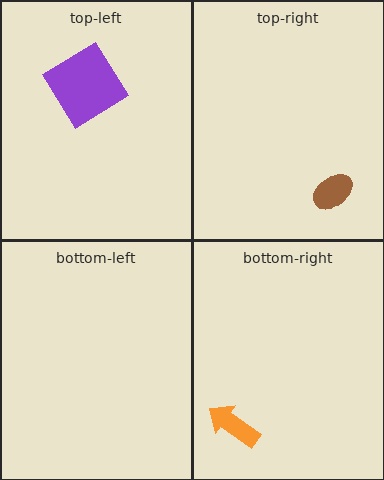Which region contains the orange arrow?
The bottom-right region.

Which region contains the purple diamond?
The top-left region.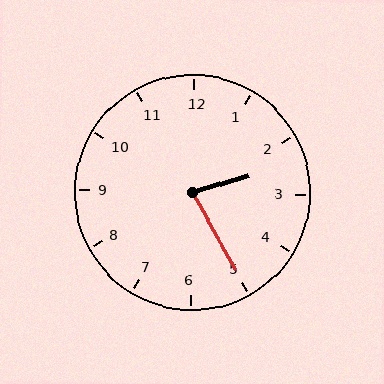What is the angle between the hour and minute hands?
Approximately 78 degrees.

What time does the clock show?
2:25.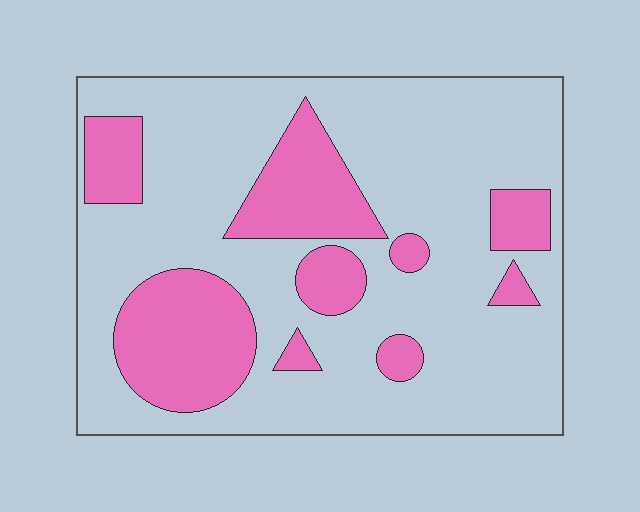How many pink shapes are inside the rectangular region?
9.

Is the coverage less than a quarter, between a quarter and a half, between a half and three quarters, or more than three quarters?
Between a quarter and a half.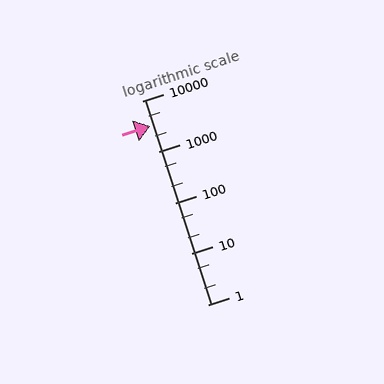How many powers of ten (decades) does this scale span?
The scale spans 4 decades, from 1 to 10000.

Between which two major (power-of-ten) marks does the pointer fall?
The pointer is between 1000 and 10000.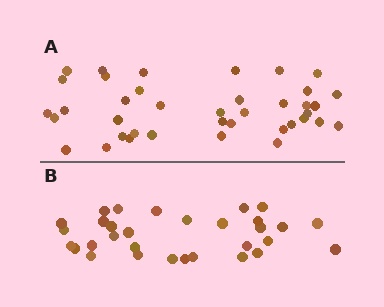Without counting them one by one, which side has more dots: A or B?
Region A (the top region) has more dots.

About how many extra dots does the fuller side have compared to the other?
Region A has roughly 8 or so more dots than region B.